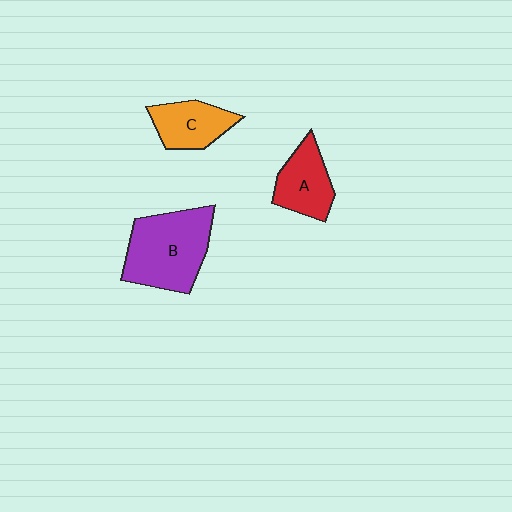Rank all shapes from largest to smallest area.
From largest to smallest: B (purple), A (red), C (orange).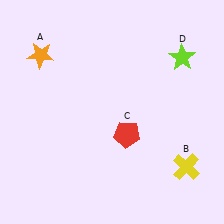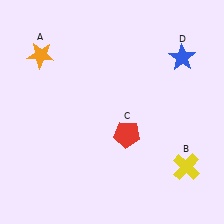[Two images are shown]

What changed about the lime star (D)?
In Image 1, D is lime. In Image 2, it changed to blue.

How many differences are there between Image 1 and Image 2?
There is 1 difference between the two images.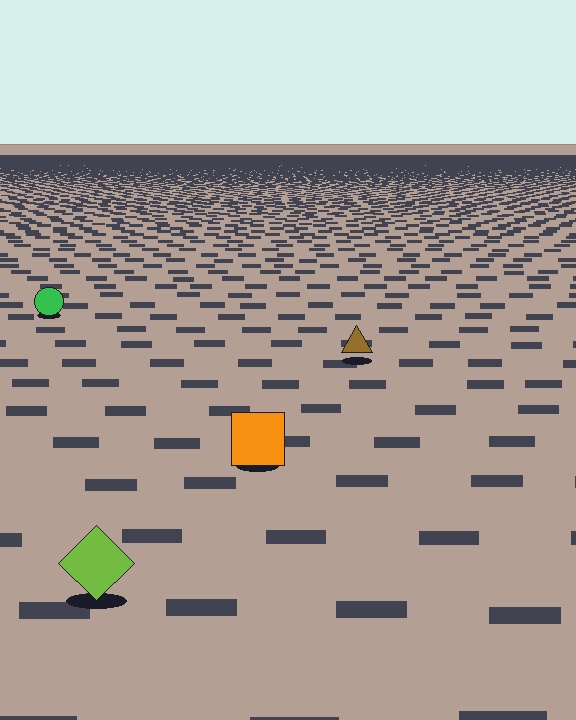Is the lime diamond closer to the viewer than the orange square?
Yes. The lime diamond is closer — you can tell from the texture gradient: the ground texture is coarser near it.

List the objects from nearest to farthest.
From nearest to farthest: the lime diamond, the orange square, the brown triangle, the green circle.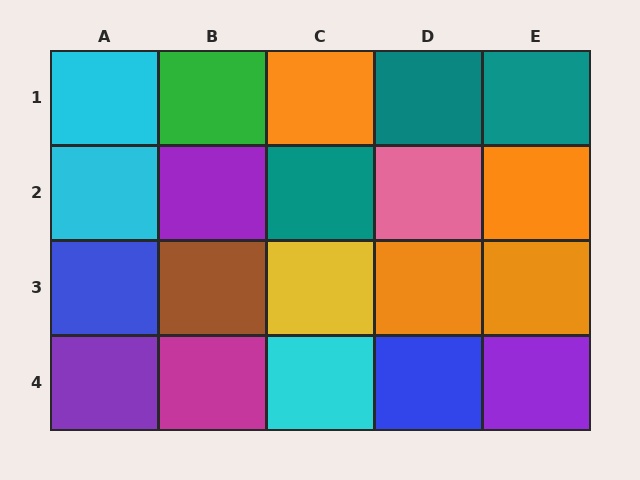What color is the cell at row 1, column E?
Teal.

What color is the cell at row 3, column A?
Blue.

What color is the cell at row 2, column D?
Pink.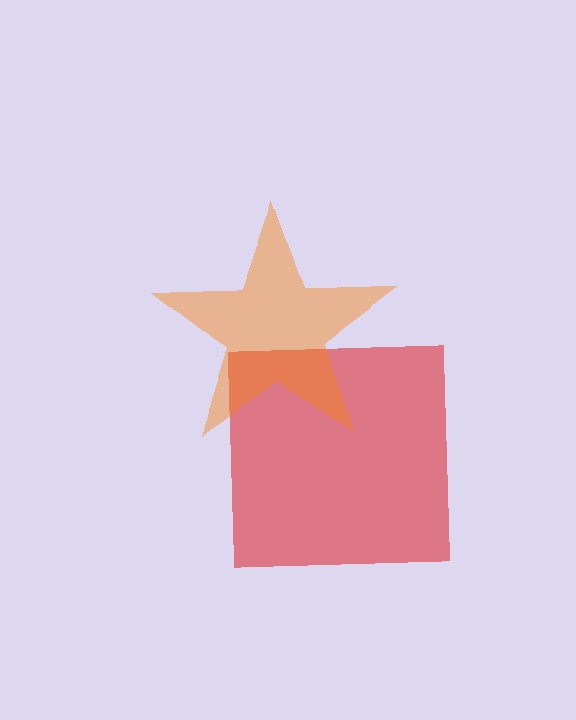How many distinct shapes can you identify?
There are 2 distinct shapes: a red square, an orange star.